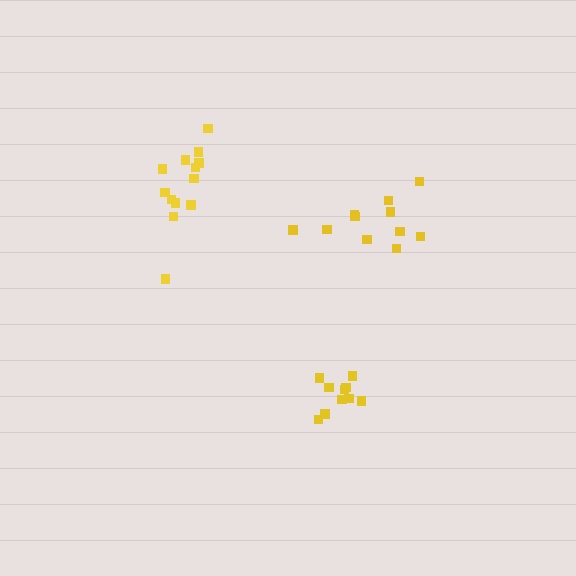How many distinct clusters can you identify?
There are 3 distinct clusters.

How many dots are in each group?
Group 1: 13 dots, Group 2: 10 dots, Group 3: 11 dots (34 total).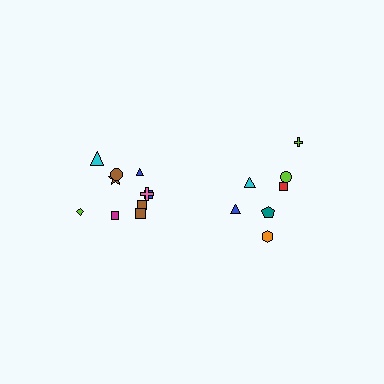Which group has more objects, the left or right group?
The left group.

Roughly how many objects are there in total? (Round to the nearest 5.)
Roughly 15 objects in total.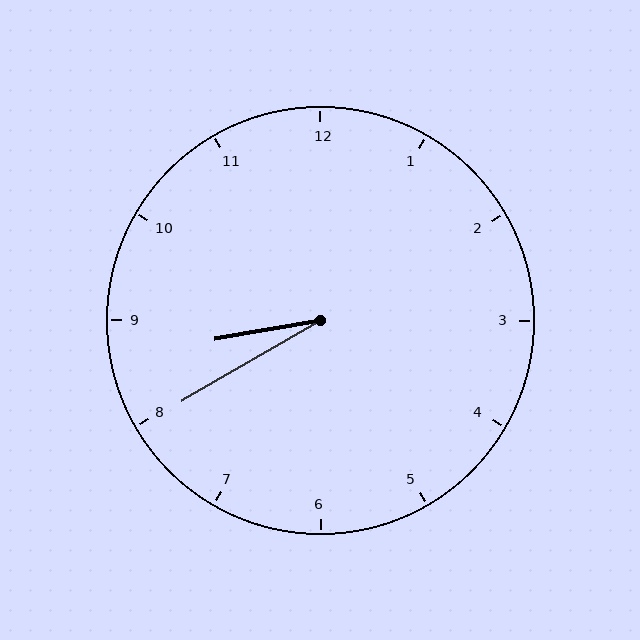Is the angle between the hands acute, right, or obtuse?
It is acute.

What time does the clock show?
8:40.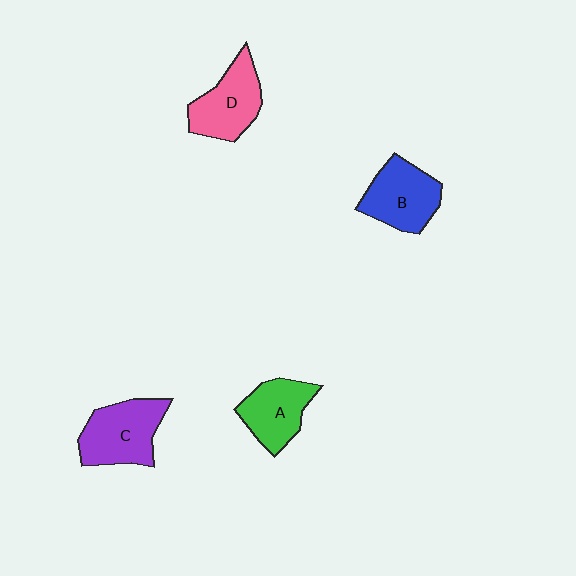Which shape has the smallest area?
Shape A (green).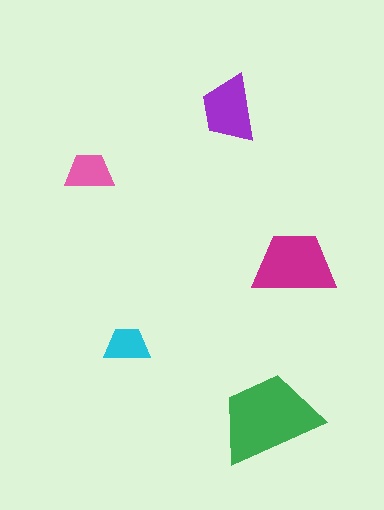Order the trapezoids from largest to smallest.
the green one, the magenta one, the purple one, the pink one, the cyan one.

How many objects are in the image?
There are 5 objects in the image.